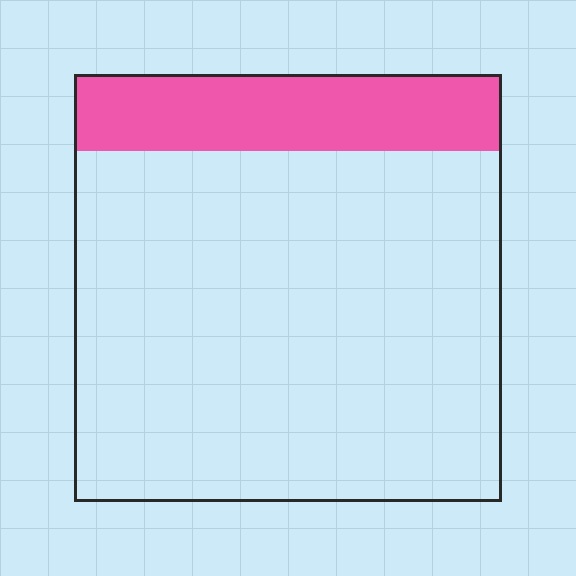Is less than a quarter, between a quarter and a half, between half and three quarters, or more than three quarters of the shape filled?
Less than a quarter.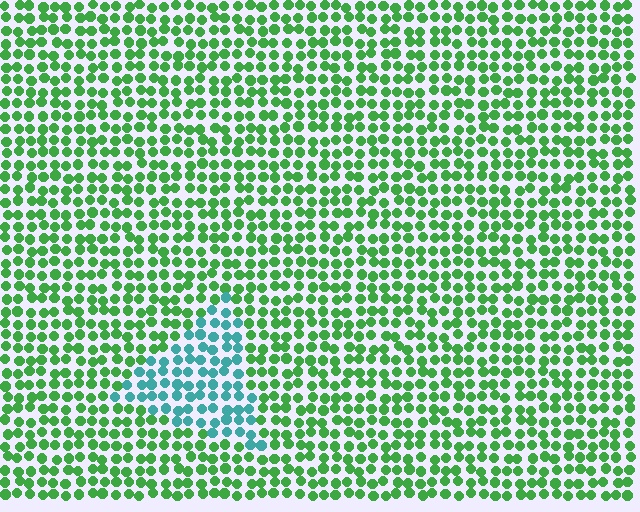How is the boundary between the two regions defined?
The boundary is defined purely by a slight shift in hue (about 55 degrees). Spacing, size, and orientation are identical on both sides.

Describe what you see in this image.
The image is filled with small green elements in a uniform arrangement. A triangle-shaped region is visible where the elements are tinted to a slightly different hue, forming a subtle color boundary.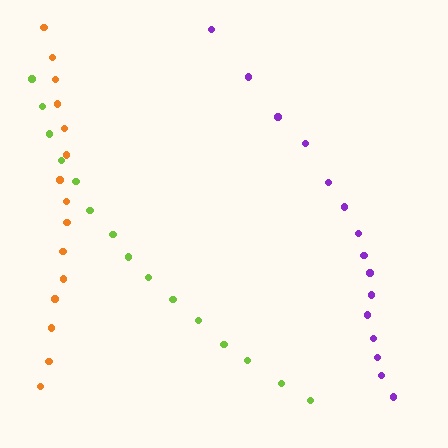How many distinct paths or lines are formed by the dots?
There are 3 distinct paths.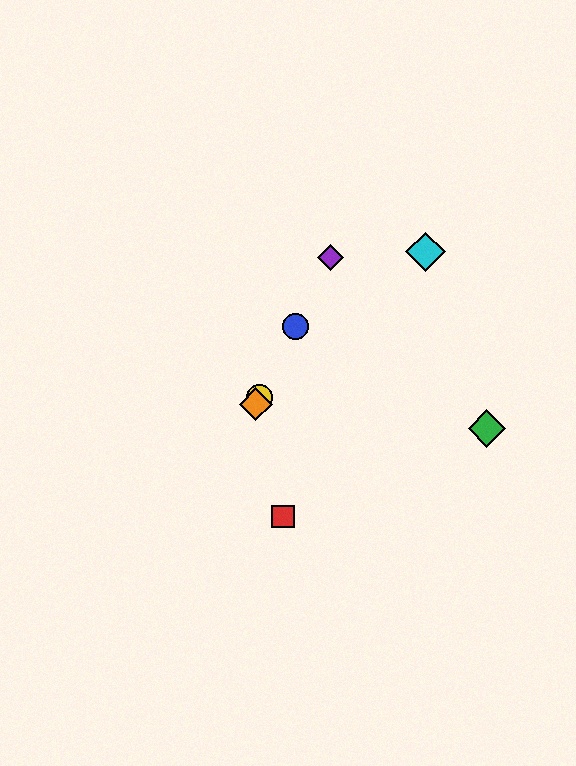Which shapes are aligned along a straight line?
The blue circle, the yellow circle, the purple diamond, the orange diamond are aligned along a straight line.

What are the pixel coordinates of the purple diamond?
The purple diamond is at (331, 257).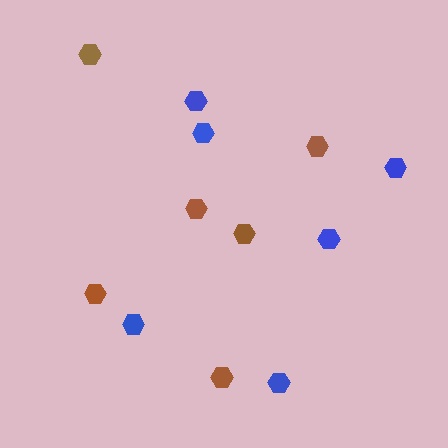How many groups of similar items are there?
There are 2 groups: one group of brown hexagons (6) and one group of blue hexagons (6).